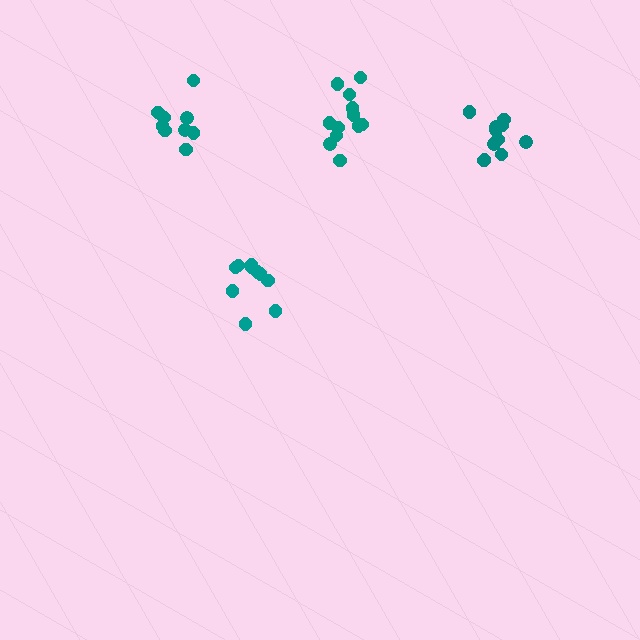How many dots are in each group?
Group 1: 11 dots, Group 2: 9 dots, Group 3: 12 dots, Group 4: 10 dots (42 total).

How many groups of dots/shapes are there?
There are 4 groups.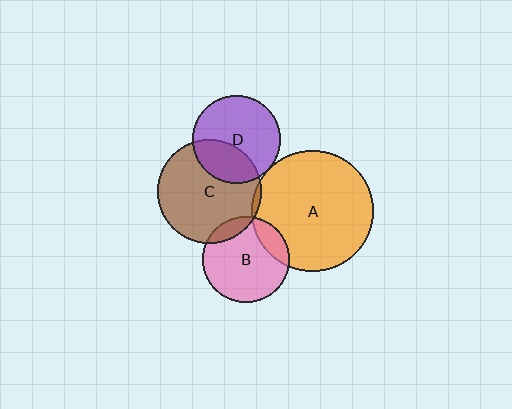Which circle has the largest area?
Circle A (orange).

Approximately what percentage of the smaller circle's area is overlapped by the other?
Approximately 5%.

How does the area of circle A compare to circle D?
Approximately 1.9 times.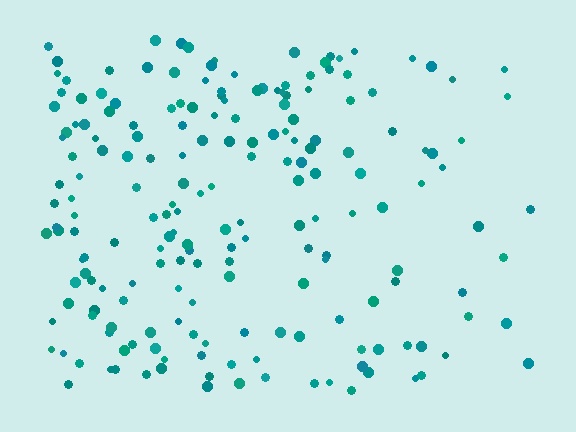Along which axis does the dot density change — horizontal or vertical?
Horizontal.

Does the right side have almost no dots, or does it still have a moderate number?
Still a moderate number, just noticeably fewer than the left.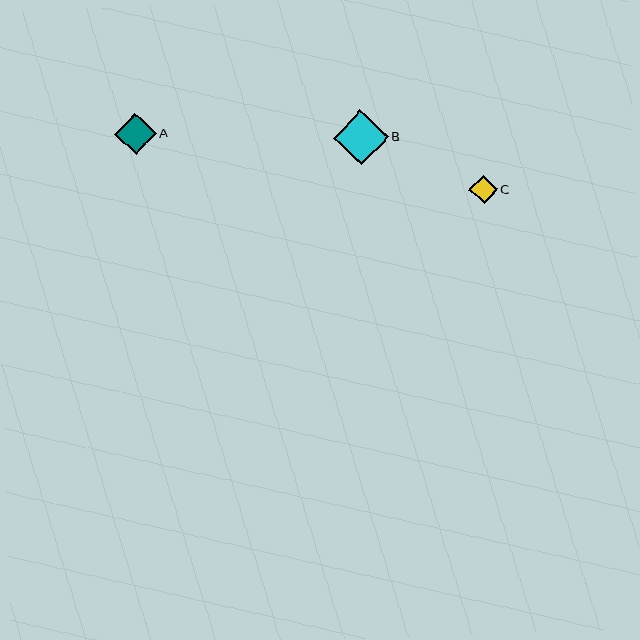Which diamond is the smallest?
Diamond C is the smallest with a size of approximately 29 pixels.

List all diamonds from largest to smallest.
From largest to smallest: B, A, C.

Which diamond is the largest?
Diamond B is the largest with a size of approximately 55 pixels.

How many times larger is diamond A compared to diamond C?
Diamond A is approximately 1.4 times the size of diamond C.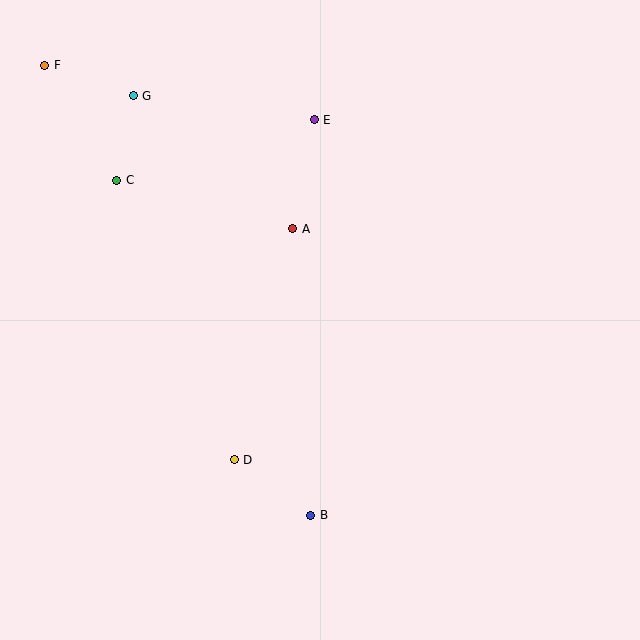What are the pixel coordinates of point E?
Point E is at (314, 120).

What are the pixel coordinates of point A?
Point A is at (293, 229).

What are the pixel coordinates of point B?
Point B is at (311, 515).